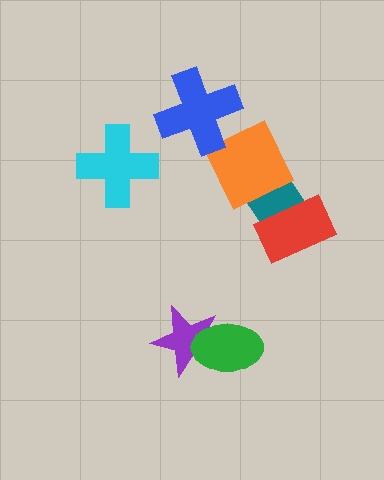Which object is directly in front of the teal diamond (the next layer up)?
The red rectangle is directly in front of the teal diamond.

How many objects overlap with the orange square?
1 object overlaps with the orange square.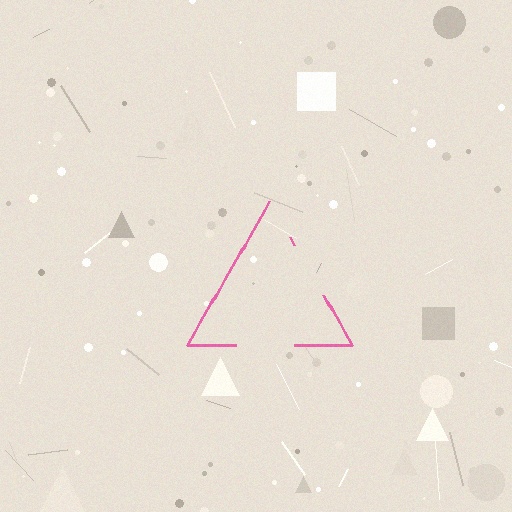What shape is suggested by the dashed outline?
The dashed outline suggests a triangle.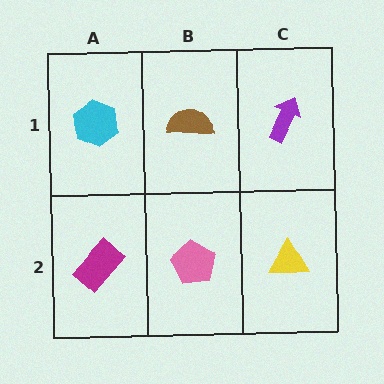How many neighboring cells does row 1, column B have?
3.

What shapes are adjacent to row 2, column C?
A purple arrow (row 1, column C), a pink pentagon (row 2, column B).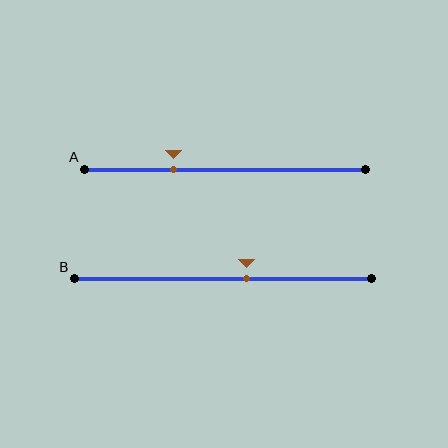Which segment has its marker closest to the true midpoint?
Segment B has its marker closest to the true midpoint.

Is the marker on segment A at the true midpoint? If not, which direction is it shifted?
No, the marker on segment A is shifted to the left by about 18% of the segment length.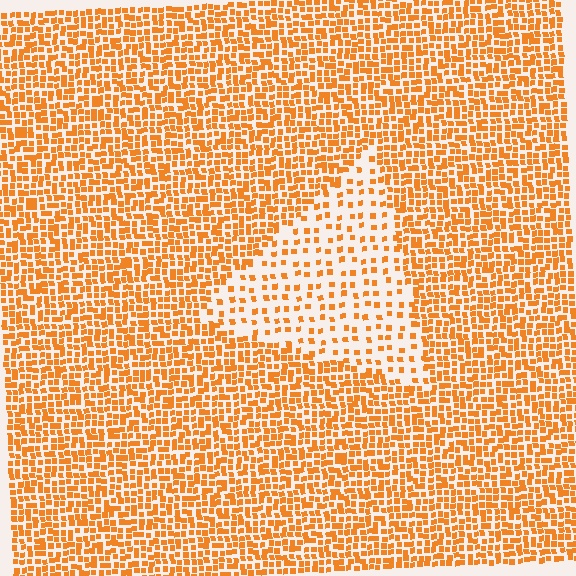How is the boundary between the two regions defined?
The boundary is defined by a change in element density (approximately 2.5x ratio). All elements are the same color, size, and shape.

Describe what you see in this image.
The image contains small orange elements arranged at two different densities. A triangle-shaped region is visible where the elements are less densely packed than the surrounding area.